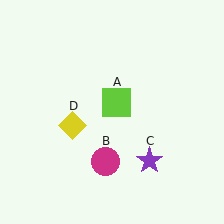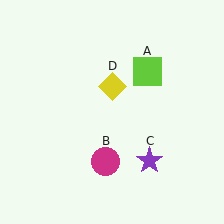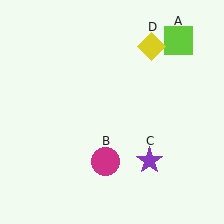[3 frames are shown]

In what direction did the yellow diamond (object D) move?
The yellow diamond (object D) moved up and to the right.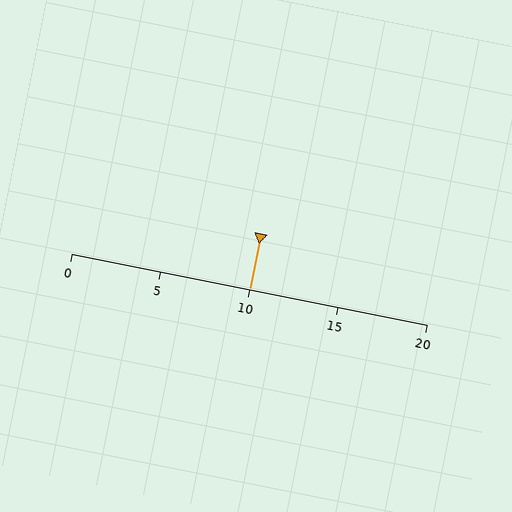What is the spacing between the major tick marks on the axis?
The major ticks are spaced 5 apart.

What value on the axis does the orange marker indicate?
The marker indicates approximately 10.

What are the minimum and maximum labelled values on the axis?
The axis runs from 0 to 20.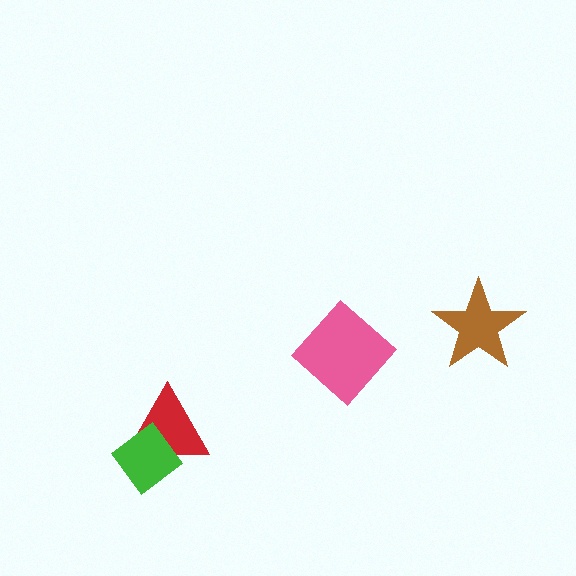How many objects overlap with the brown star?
0 objects overlap with the brown star.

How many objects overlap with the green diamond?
1 object overlaps with the green diamond.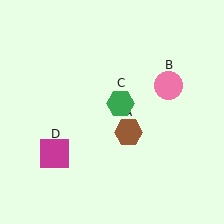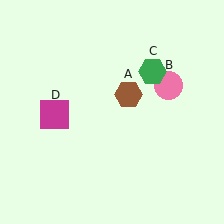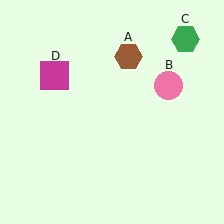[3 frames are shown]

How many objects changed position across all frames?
3 objects changed position: brown hexagon (object A), green hexagon (object C), magenta square (object D).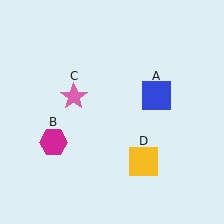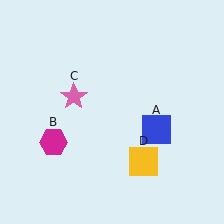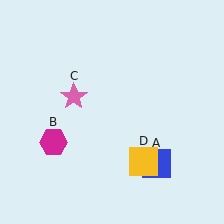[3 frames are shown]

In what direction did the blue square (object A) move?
The blue square (object A) moved down.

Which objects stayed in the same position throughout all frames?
Magenta hexagon (object B) and pink star (object C) and yellow square (object D) remained stationary.